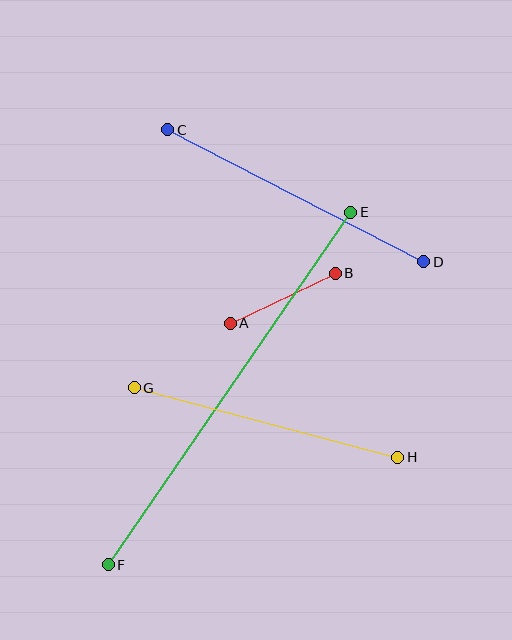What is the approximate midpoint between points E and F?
The midpoint is at approximately (229, 389) pixels.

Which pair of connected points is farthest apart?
Points E and F are farthest apart.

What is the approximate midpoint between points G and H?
The midpoint is at approximately (266, 422) pixels.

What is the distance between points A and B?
The distance is approximately 117 pixels.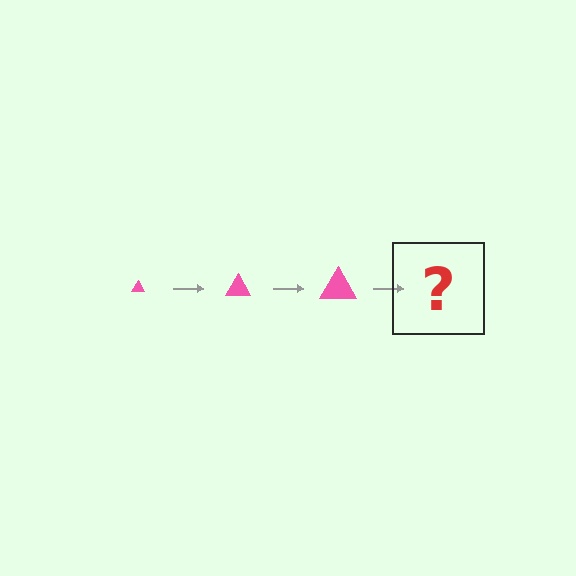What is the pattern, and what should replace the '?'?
The pattern is that the triangle gets progressively larger each step. The '?' should be a pink triangle, larger than the previous one.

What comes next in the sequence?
The next element should be a pink triangle, larger than the previous one.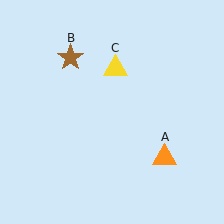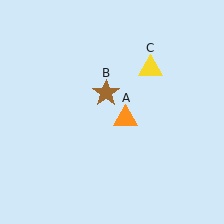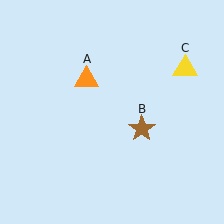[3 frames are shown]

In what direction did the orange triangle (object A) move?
The orange triangle (object A) moved up and to the left.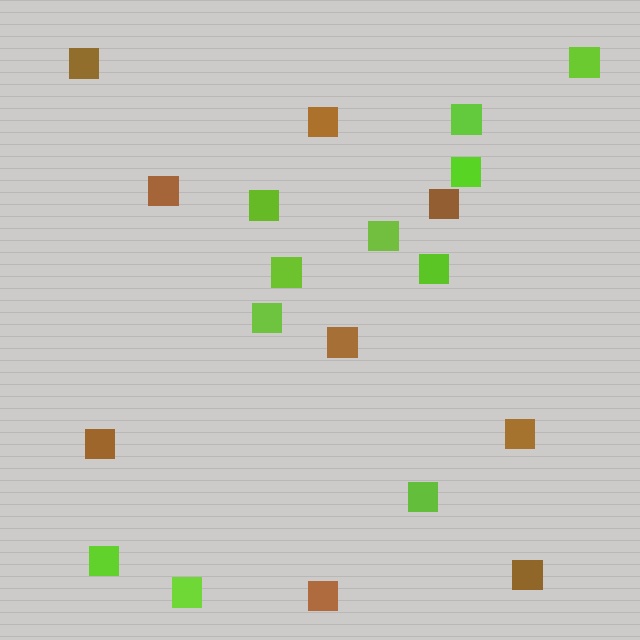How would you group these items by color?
There are 2 groups: one group of brown squares (9) and one group of lime squares (11).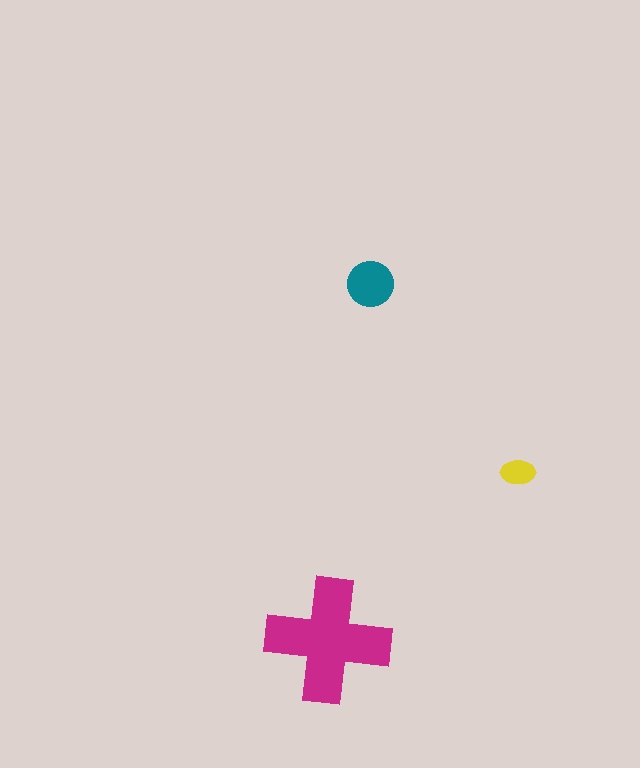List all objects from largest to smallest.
The magenta cross, the teal circle, the yellow ellipse.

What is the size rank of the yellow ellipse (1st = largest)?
3rd.